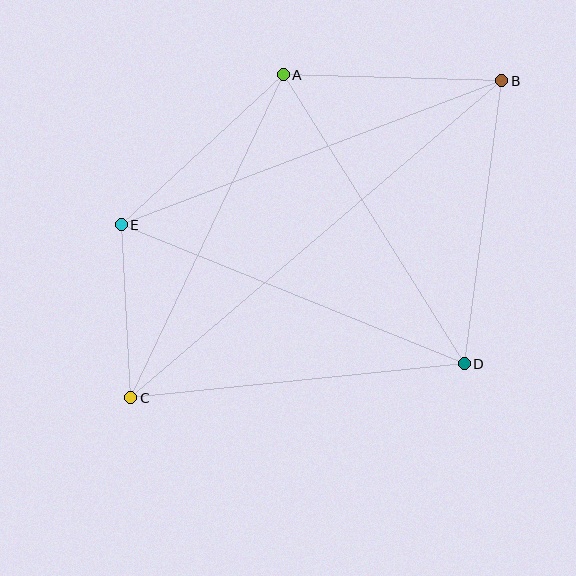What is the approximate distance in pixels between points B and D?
The distance between B and D is approximately 286 pixels.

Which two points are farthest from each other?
Points B and C are farthest from each other.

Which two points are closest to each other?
Points C and E are closest to each other.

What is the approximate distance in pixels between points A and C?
The distance between A and C is approximately 357 pixels.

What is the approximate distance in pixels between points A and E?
The distance between A and E is approximately 221 pixels.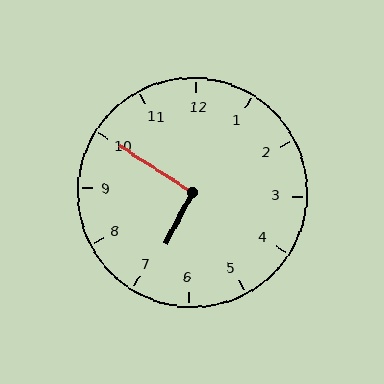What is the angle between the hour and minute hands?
Approximately 95 degrees.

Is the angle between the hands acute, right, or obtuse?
It is right.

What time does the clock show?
6:50.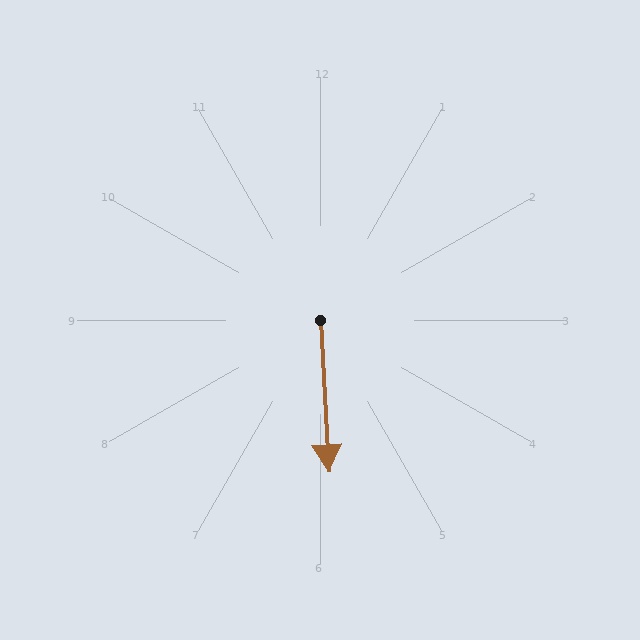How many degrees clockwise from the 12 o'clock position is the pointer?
Approximately 177 degrees.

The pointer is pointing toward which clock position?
Roughly 6 o'clock.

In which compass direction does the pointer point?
South.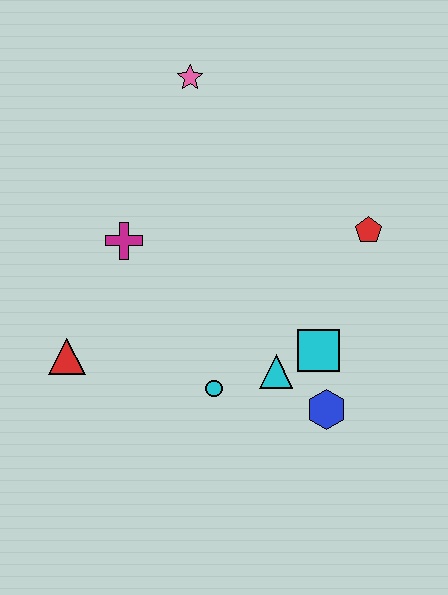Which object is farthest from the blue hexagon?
The pink star is farthest from the blue hexagon.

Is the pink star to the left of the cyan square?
Yes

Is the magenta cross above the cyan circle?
Yes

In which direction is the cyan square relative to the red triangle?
The cyan square is to the right of the red triangle.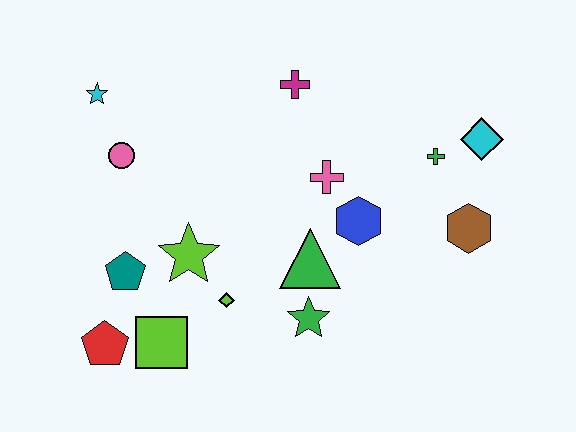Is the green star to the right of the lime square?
Yes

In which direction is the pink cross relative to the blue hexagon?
The pink cross is above the blue hexagon.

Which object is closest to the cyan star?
The pink circle is closest to the cyan star.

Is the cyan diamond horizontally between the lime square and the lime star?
No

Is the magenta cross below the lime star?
No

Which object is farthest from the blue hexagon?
The cyan star is farthest from the blue hexagon.